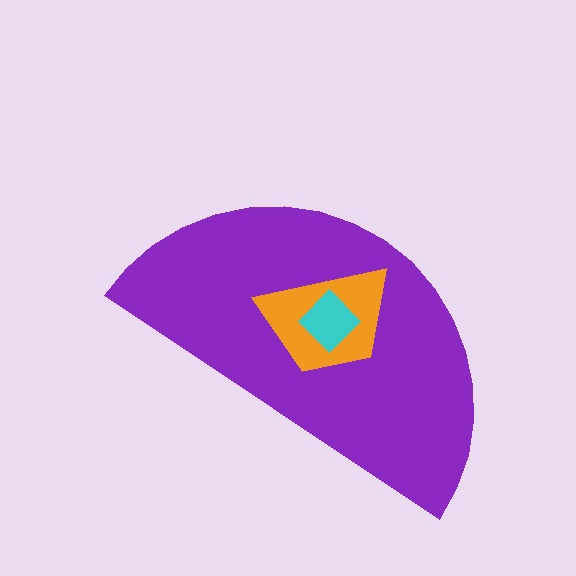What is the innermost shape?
The cyan diamond.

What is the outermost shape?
The purple semicircle.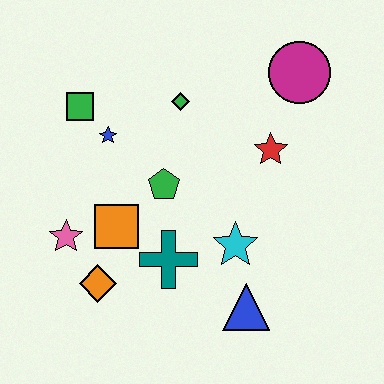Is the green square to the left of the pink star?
No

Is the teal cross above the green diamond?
No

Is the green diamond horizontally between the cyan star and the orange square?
Yes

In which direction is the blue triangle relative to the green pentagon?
The blue triangle is below the green pentagon.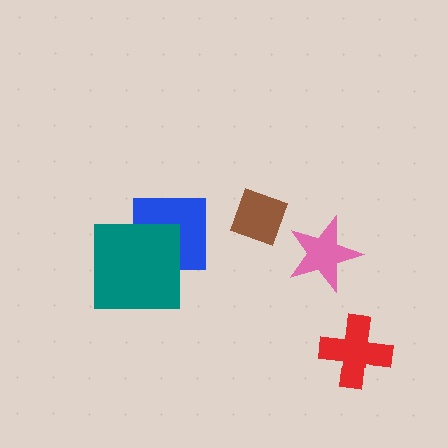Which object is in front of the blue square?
The teal square is in front of the blue square.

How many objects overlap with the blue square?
1 object overlaps with the blue square.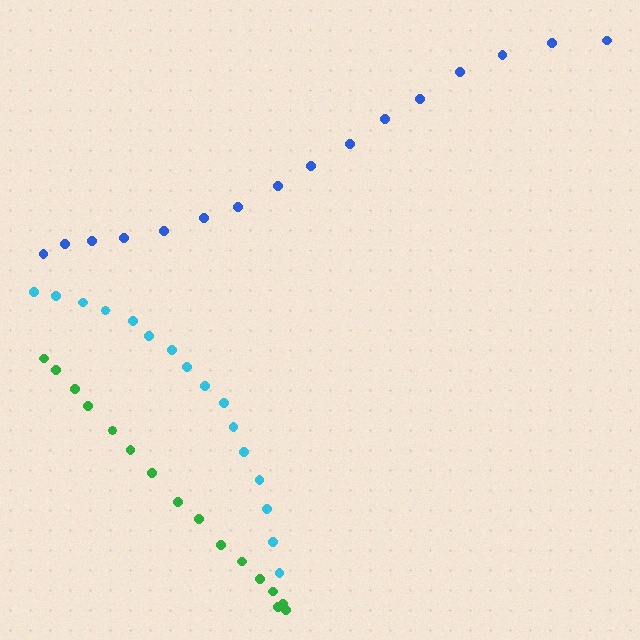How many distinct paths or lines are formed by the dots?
There are 3 distinct paths.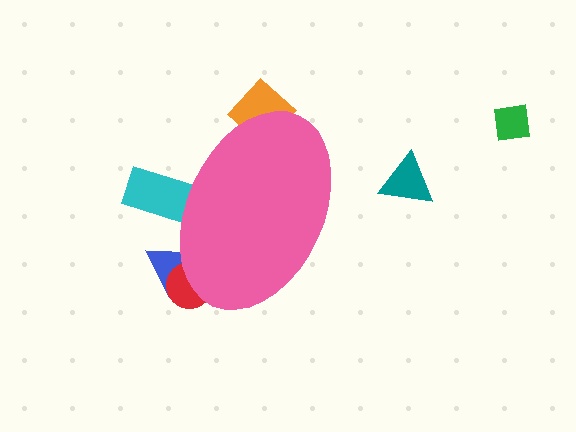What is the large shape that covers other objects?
A pink ellipse.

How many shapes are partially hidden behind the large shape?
4 shapes are partially hidden.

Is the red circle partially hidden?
Yes, the red circle is partially hidden behind the pink ellipse.